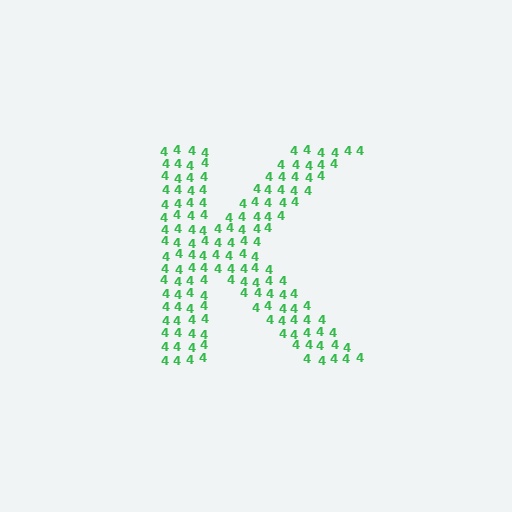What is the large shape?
The large shape is the letter K.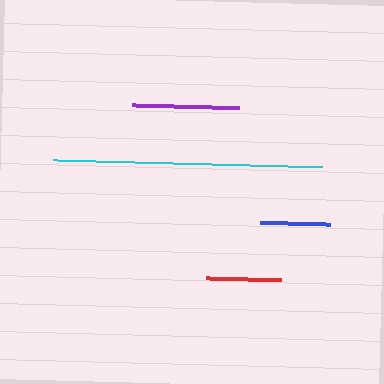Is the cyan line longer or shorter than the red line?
The cyan line is longer than the red line.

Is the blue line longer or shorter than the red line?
The red line is longer than the blue line.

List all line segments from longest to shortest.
From longest to shortest: cyan, purple, red, blue.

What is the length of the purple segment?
The purple segment is approximately 106 pixels long.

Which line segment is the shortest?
The blue line is the shortest at approximately 70 pixels.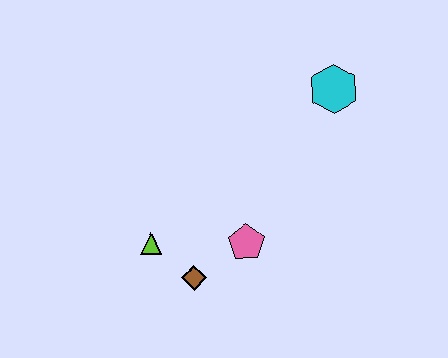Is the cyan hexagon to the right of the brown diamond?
Yes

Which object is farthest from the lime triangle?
The cyan hexagon is farthest from the lime triangle.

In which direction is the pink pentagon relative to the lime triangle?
The pink pentagon is to the right of the lime triangle.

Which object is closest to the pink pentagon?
The brown diamond is closest to the pink pentagon.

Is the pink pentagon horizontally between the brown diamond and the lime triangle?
No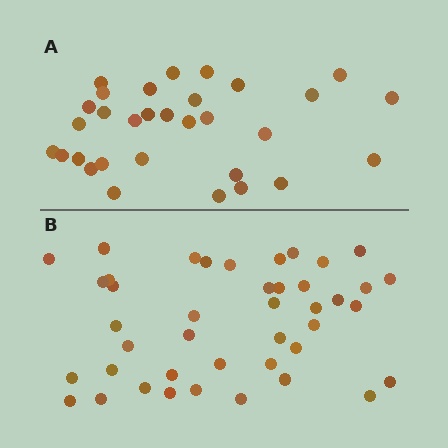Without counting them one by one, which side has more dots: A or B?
Region B (the bottom region) has more dots.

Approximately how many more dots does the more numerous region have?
Region B has roughly 12 or so more dots than region A.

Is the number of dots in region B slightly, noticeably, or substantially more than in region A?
Region B has noticeably more, but not dramatically so. The ratio is roughly 1.4 to 1.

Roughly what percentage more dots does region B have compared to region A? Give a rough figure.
About 35% more.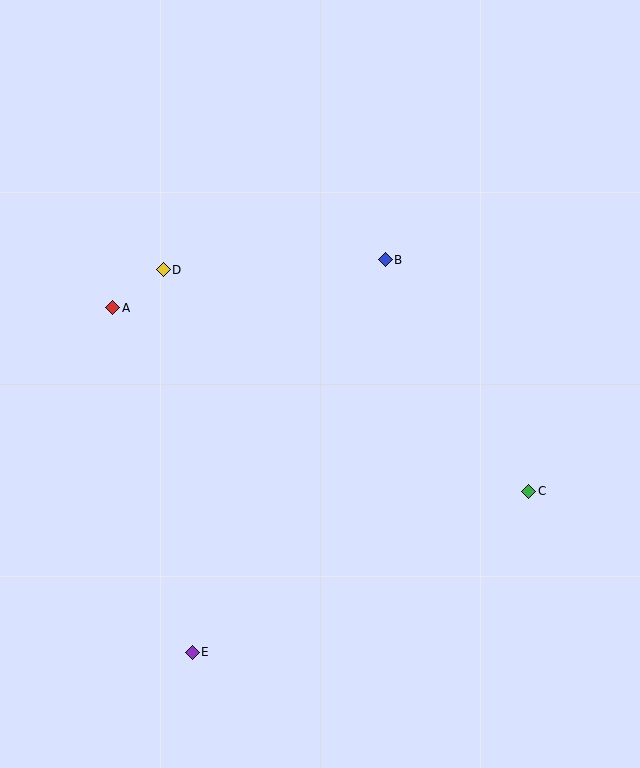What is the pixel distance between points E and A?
The distance between E and A is 354 pixels.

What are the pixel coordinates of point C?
Point C is at (529, 491).